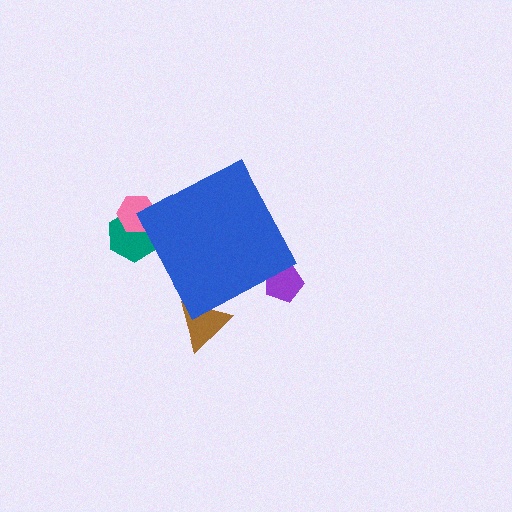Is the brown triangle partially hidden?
Yes, the brown triangle is partially hidden behind the blue diamond.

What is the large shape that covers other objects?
A blue diamond.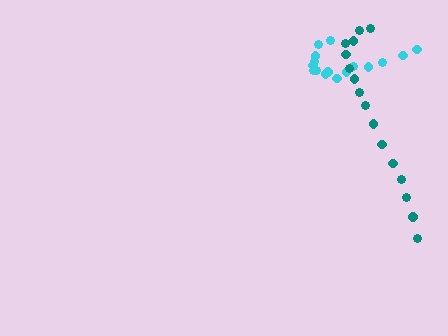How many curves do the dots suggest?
There are 2 distinct paths.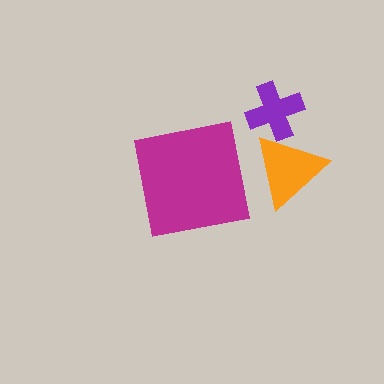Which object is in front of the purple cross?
The orange triangle is in front of the purple cross.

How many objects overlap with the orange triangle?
1 object overlaps with the orange triangle.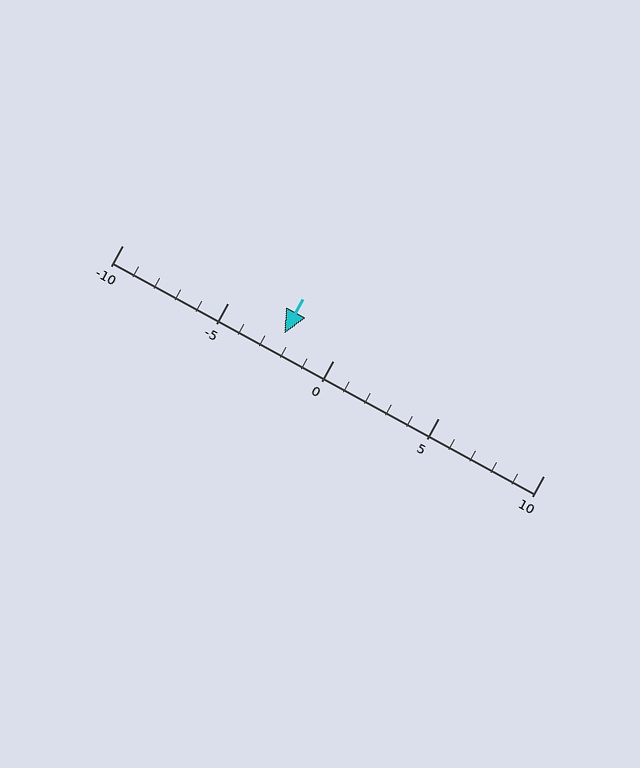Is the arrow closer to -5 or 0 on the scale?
The arrow is closer to 0.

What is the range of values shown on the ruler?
The ruler shows values from -10 to 10.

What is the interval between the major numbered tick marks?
The major tick marks are spaced 5 units apart.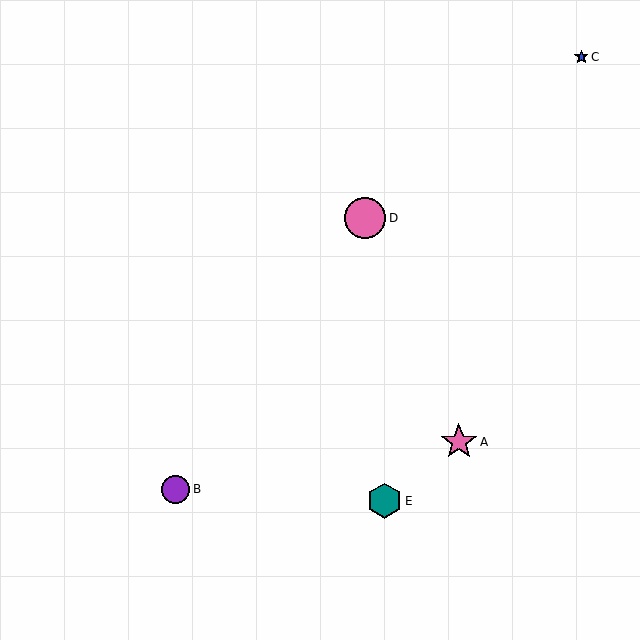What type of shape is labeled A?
Shape A is a pink star.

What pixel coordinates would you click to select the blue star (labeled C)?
Click at (581, 57) to select the blue star C.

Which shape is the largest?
The pink circle (labeled D) is the largest.